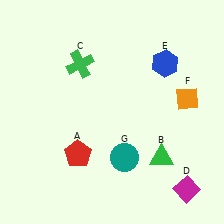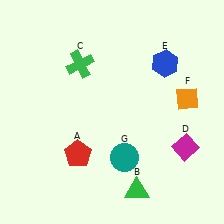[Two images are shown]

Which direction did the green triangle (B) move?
The green triangle (B) moved down.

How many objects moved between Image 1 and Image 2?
2 objects moved between the two images.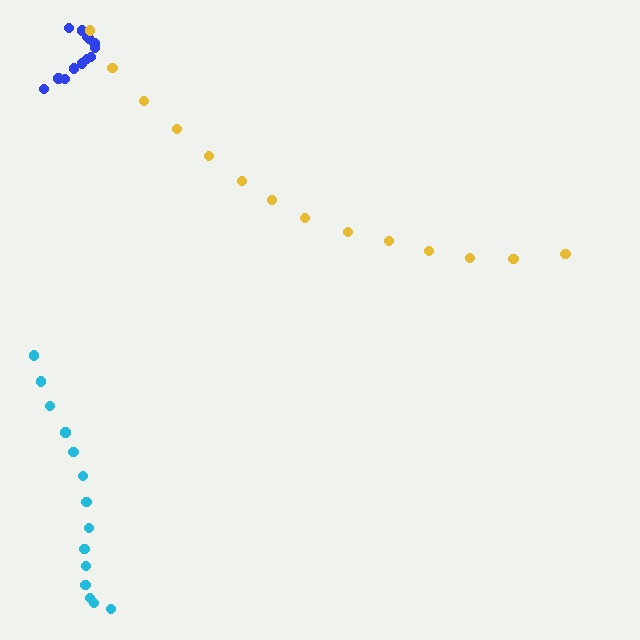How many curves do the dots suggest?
There are 3 distinct paths.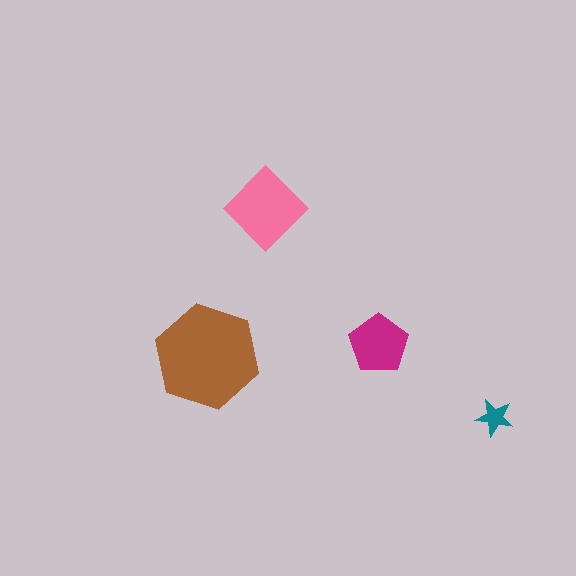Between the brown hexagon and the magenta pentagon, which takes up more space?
The brown hexagon.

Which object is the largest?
The brown hexagon.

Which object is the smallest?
The teal star.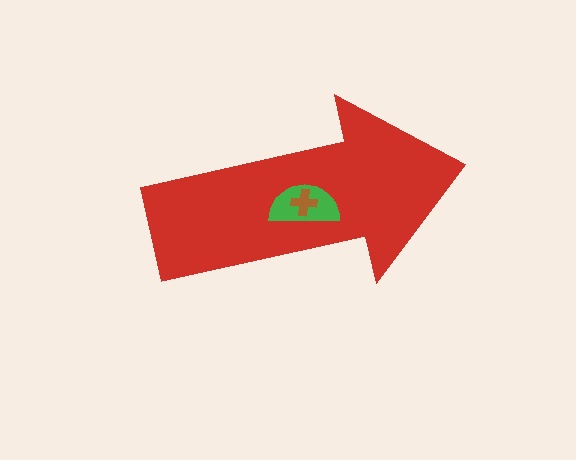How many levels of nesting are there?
3.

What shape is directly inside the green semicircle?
The brown cross.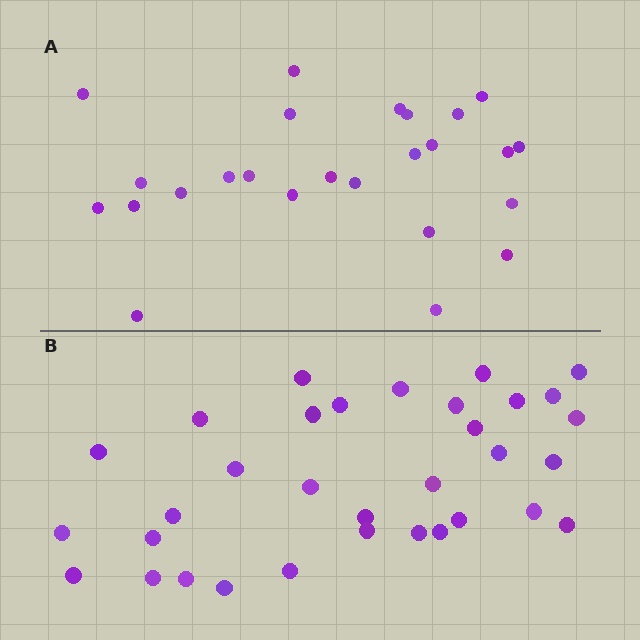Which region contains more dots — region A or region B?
Region B (the bottom region) has more dots.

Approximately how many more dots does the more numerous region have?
Region B has roughly 8 or so more dots than region A.